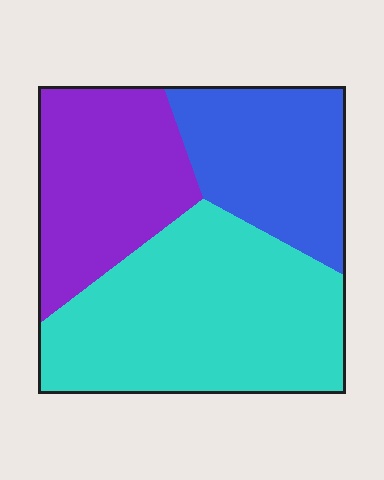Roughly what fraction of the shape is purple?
Purple covers about 30% of the shape.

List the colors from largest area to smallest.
From largest to smallest: cyan, purple, blue.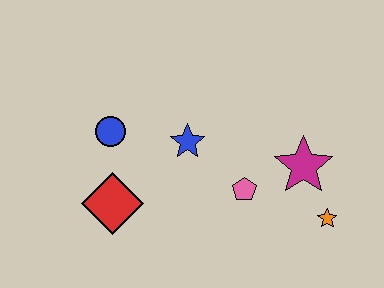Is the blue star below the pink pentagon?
No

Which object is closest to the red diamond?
The blue circle is closest to the red diamond.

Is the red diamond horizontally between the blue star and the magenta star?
No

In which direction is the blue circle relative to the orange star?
The blue circle is to the left of the orange star.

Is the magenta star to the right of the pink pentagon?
Yes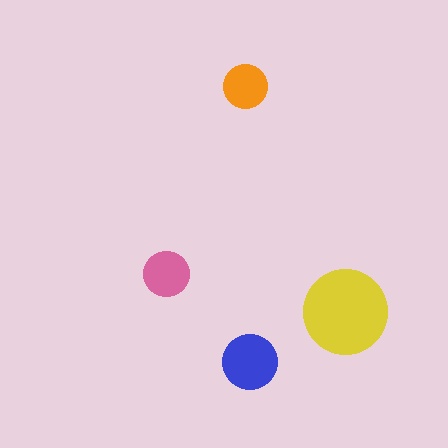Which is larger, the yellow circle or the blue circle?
The yellow one.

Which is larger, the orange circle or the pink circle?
The pink one.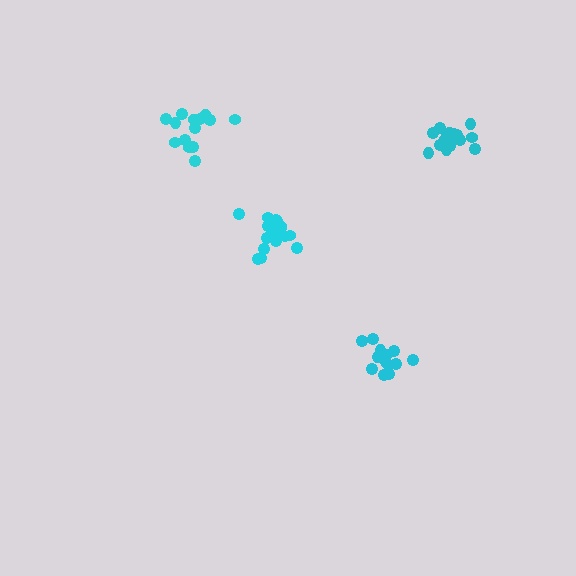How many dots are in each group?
Group 1: 13 dots, Group 2: 14 dots, Group 3: 18 dots, Group 4: 18 dots (63 total).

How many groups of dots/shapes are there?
There are 4 groups.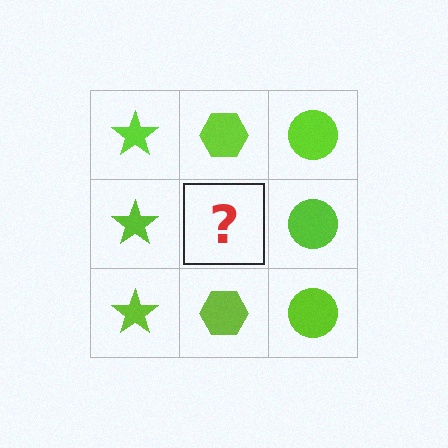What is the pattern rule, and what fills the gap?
The rule is that each column has a consistent shape. The gap should be filled with a lime hexagon.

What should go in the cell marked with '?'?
The missing cell should contain a lime hexagon.